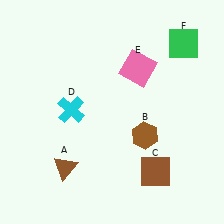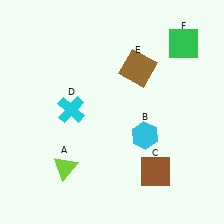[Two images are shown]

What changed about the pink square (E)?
In Image 1, E is pink. In Image 2, it changed to brown.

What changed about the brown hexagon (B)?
In Image 1, B is brown. In Image 2, it changed to cyan.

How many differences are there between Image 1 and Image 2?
There are 3 differences between the two images.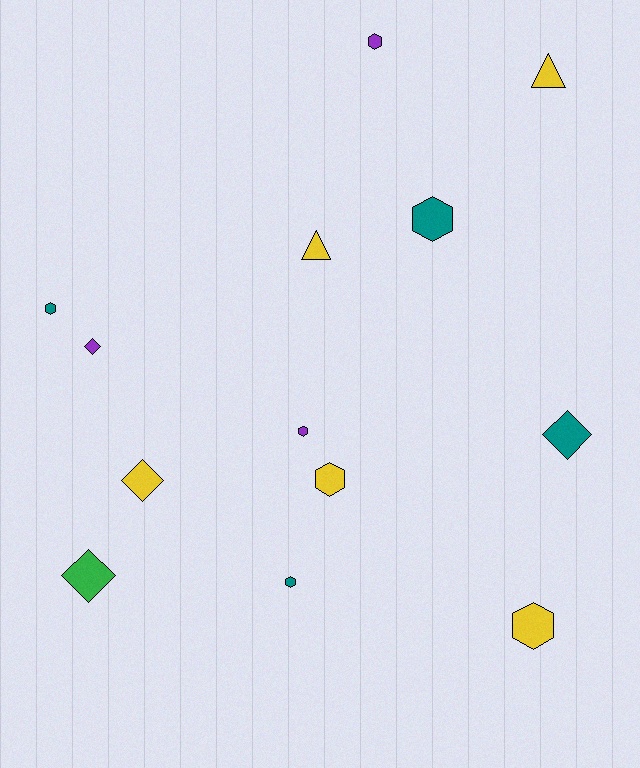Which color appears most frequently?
Yellow, with 5 objects.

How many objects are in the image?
There are 13 objects.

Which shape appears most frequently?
Hexagon, with 7 objects.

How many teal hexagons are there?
There are 3 teal hexagons.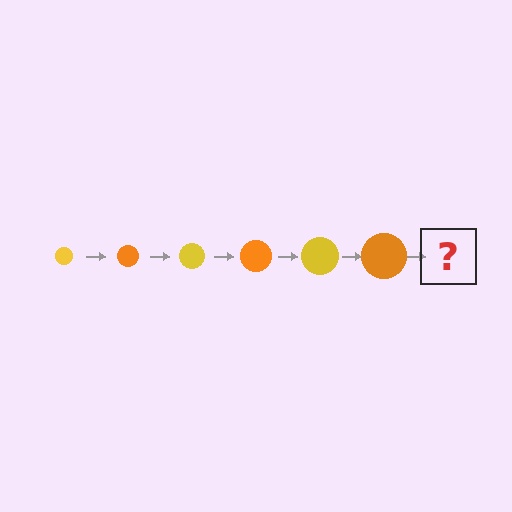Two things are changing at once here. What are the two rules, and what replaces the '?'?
The two rules are that the circle grows larger each step and the color cycles through yellow and orange. The '?' should be a yellow circle, larger than the previous one.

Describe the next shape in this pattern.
It should be a yellow circle, larger than the previous one.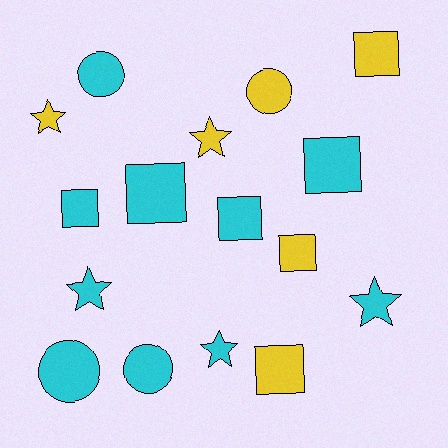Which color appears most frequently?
Cyan, with 10 objects.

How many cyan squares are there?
There are 4 cyan squares.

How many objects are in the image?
There are 16 objects.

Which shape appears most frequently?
Square, with 7 objects.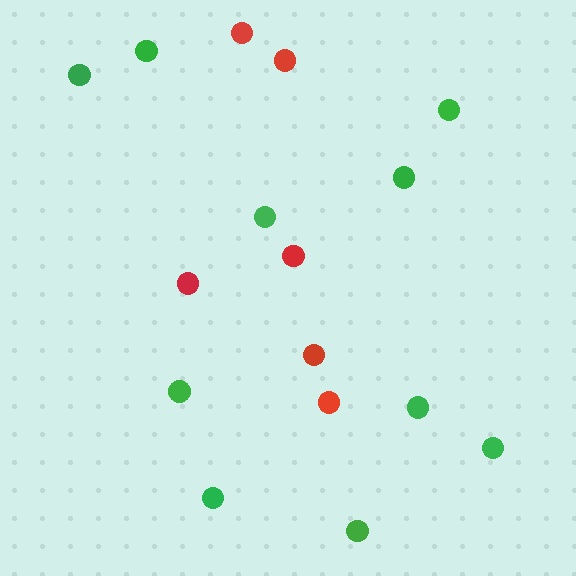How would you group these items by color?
There are 2 groups: one group of green circles (10) and one group of red circles (6).